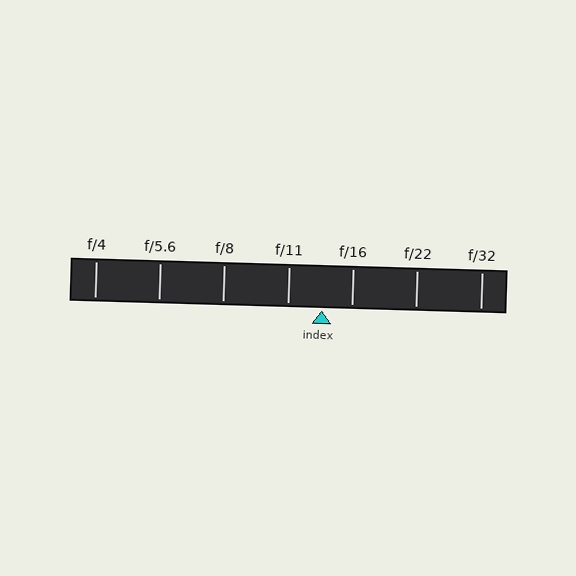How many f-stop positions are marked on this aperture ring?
There are 7 f-stop positions marked.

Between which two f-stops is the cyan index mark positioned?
The index mark is between f/11 and f/16.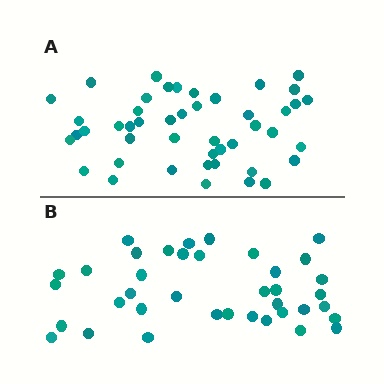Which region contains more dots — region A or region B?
Region A (the top region) has more dots.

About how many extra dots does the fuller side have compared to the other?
Region A has roughly 8 or so more dots than region B.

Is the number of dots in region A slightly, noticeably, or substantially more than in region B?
Region A has only slightly more — the two regions are fairly close. The ratio is roughly 1.2 to 1.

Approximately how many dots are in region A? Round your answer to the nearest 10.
About 50 dots. (The exact count is 46, which rounds to 50.)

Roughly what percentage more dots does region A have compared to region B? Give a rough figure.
About 20% more.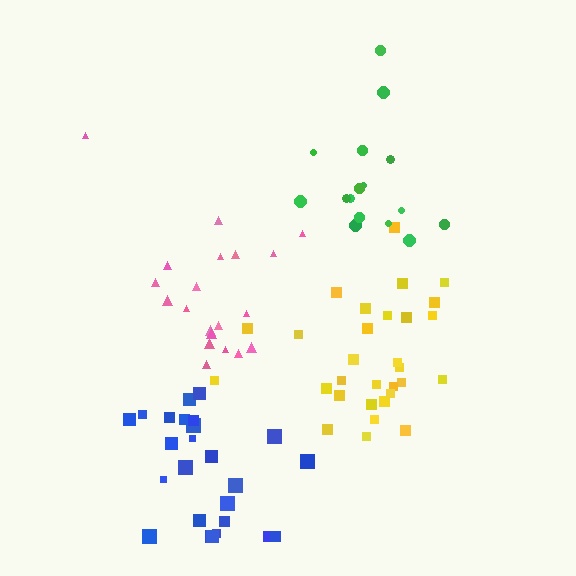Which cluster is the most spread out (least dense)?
Green.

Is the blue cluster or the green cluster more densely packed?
Blue.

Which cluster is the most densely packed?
Yellow.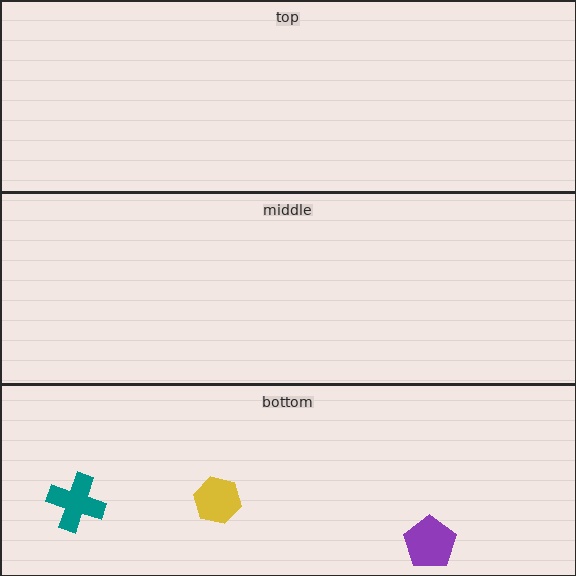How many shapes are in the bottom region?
3.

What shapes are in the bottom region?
The purple pentagon, the teal cross, the yellow hexagon.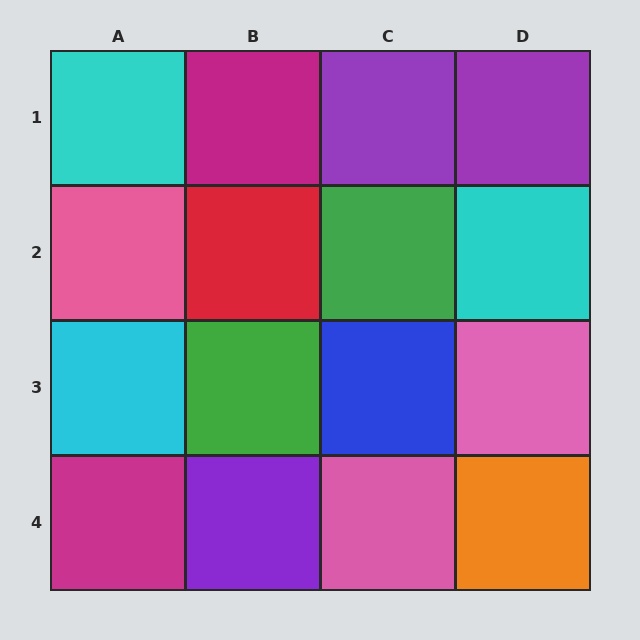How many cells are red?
1 cell is red.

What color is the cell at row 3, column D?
Pink.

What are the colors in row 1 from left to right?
Cyan, magenta, purple, purple.